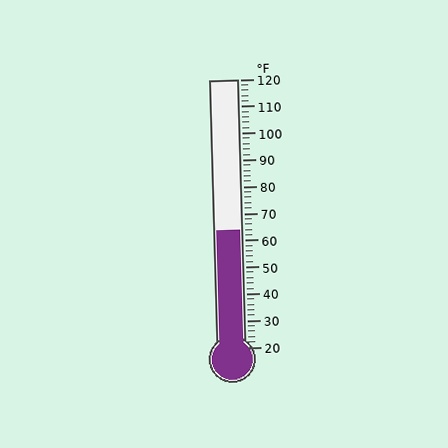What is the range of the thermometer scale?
The thermometer scale ranges from 20°F to 120°F.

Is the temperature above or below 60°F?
The temperature is above 60°F.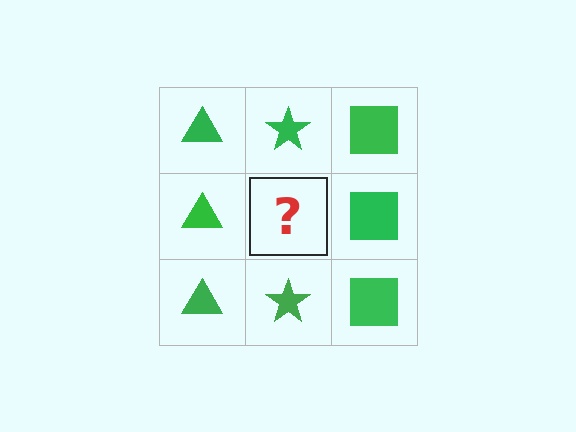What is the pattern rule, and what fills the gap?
The rule is that each column has a consistent shape. The gap should be filled with a green star.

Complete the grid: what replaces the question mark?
The question mark should be replaced with a green star.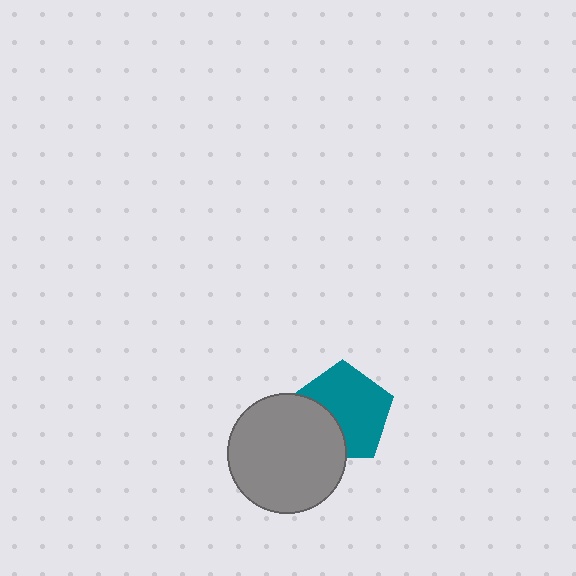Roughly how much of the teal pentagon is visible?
Most of it is visible (roughly 68%).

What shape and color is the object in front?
The object in front is a gray circle.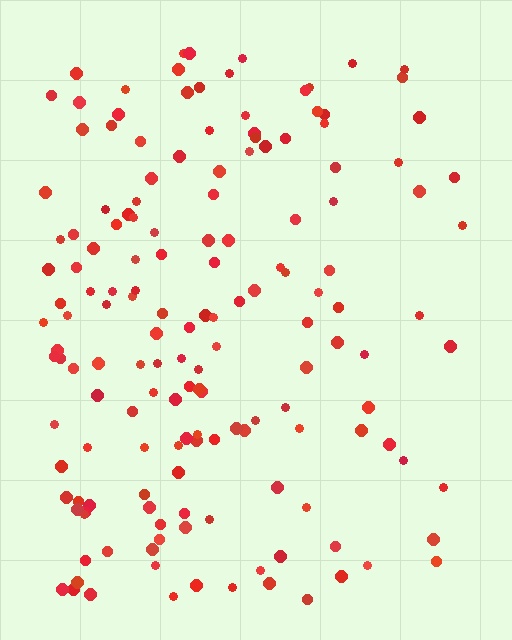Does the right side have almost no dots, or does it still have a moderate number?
Still a moderate number, just noticeably fewer than the left.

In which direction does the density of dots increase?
From right to left, with the left side densest.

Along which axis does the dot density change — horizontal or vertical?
Horizontal.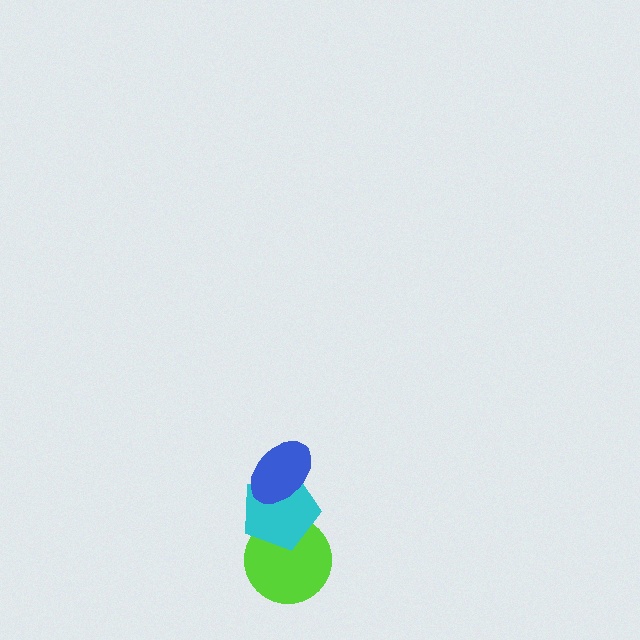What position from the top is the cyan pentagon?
The cyan pentagon is 2nd from the top.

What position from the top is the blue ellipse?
The blue ellipse is 1st from the top.